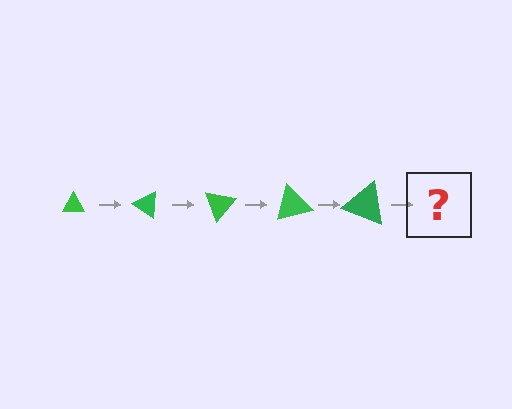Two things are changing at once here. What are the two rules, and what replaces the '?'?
The two rules are that the triangle grows larger each step and it rotates 35 degrees each step. The '?' should be a triangle, larger than the previous one and rotated 175 degrees from the start.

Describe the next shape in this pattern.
It should be a triangle, larger than the previous one and rotated 175 degrees from the start.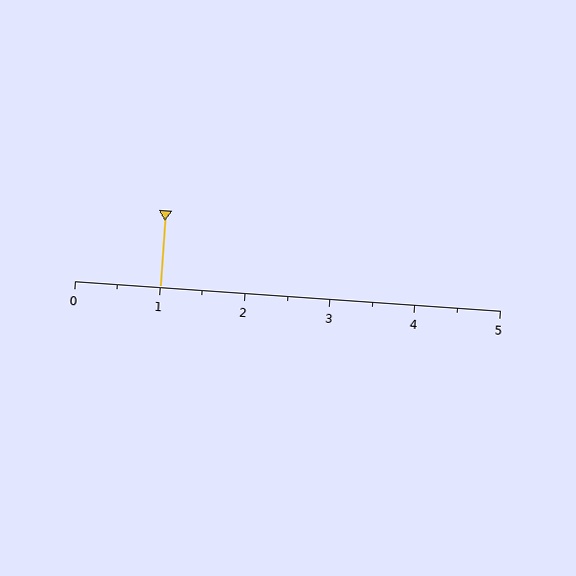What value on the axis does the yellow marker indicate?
The marker indicates approximately 1.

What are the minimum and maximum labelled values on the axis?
The axis runs from 0 to 5.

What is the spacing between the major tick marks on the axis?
The major ticks are spaced 1 apart.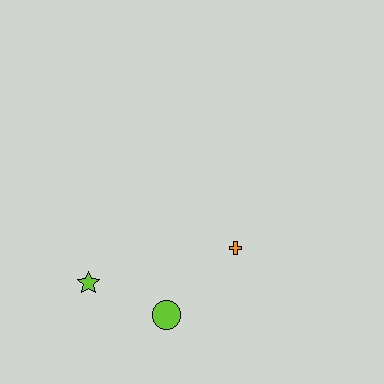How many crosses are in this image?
There is 1 cross.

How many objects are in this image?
There are 3 objects.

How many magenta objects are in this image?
There are no magenta objects.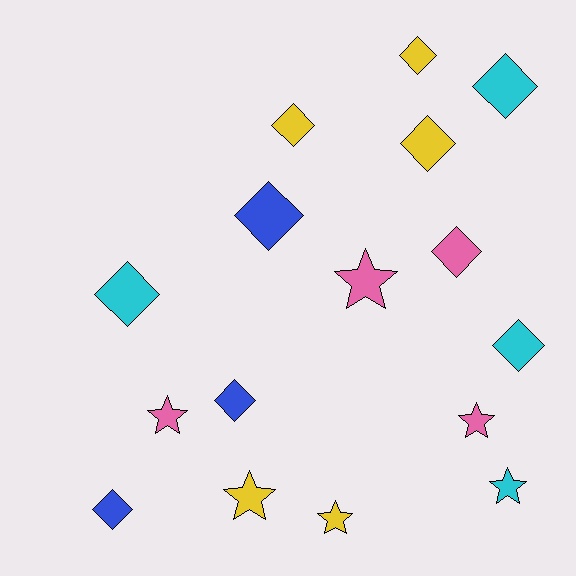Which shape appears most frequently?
Diamond, with 10 objects.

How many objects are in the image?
There are 16 objects.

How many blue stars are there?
There are no blue stars.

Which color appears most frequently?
Yellow, with 5 objects.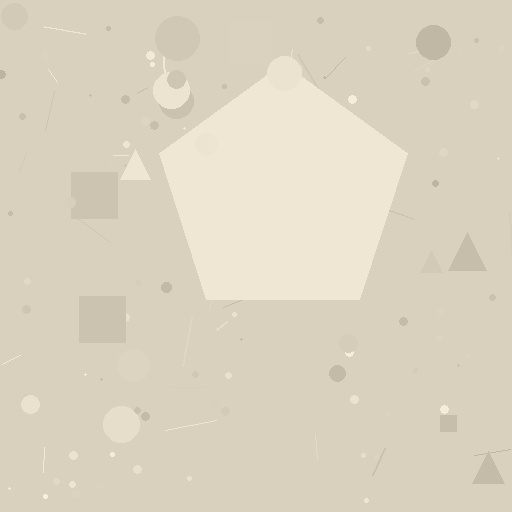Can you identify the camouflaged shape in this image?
The camouflaged shape is a pentagon.